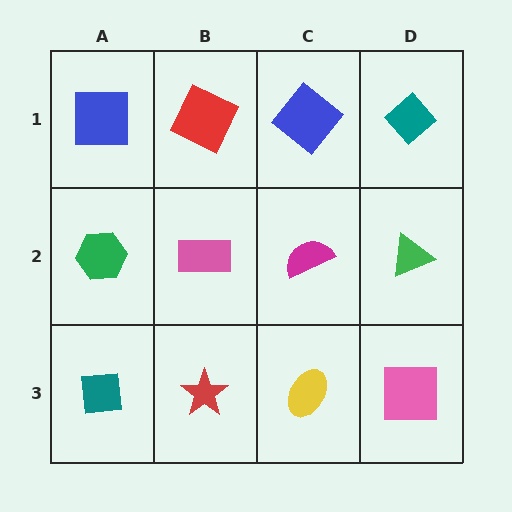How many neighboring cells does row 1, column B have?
3.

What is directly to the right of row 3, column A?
A red star.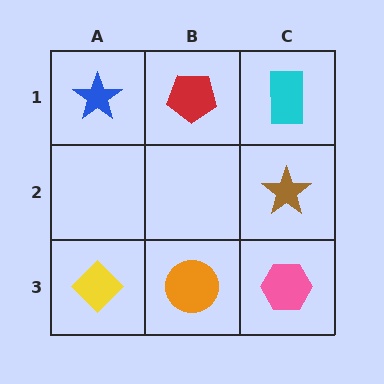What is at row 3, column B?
An orange circle.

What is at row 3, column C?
A pink hexagon.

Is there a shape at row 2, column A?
No, that cell is empty.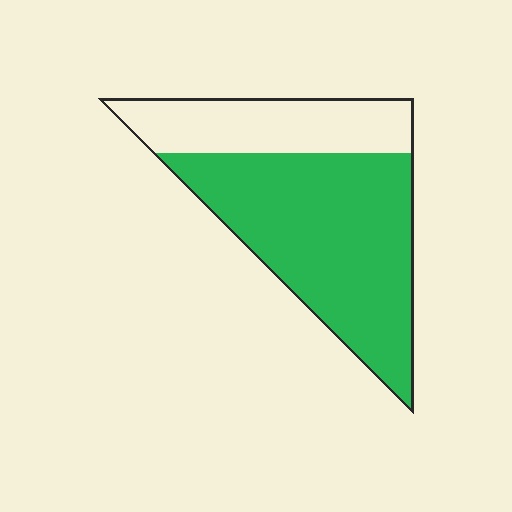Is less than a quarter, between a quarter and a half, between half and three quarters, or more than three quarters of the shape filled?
Between half and three quarters.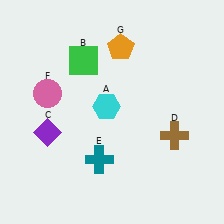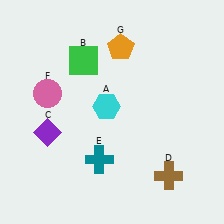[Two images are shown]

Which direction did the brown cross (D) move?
The brown cross (D) moved down.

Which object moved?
The brown cross (D) moved down.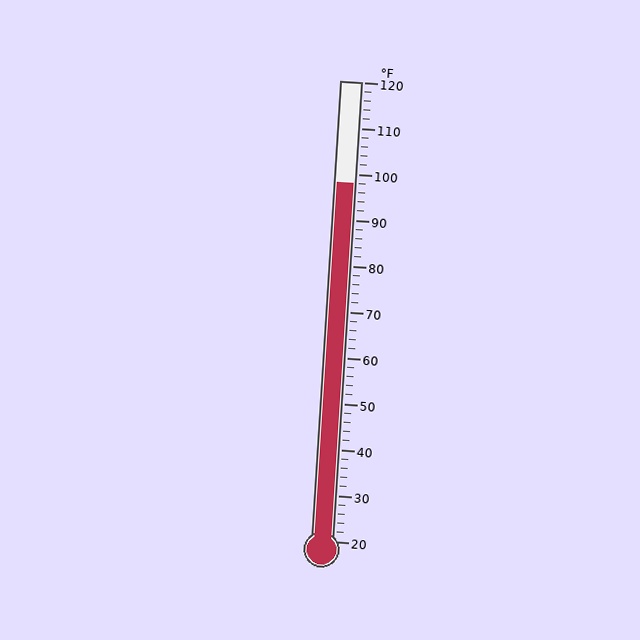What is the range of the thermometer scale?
The thermometer scale ranges from 20°F to 120°F.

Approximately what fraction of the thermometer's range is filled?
The thermometer is filled to approximately 80% of its range.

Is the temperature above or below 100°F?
The temperature is below 100°F.